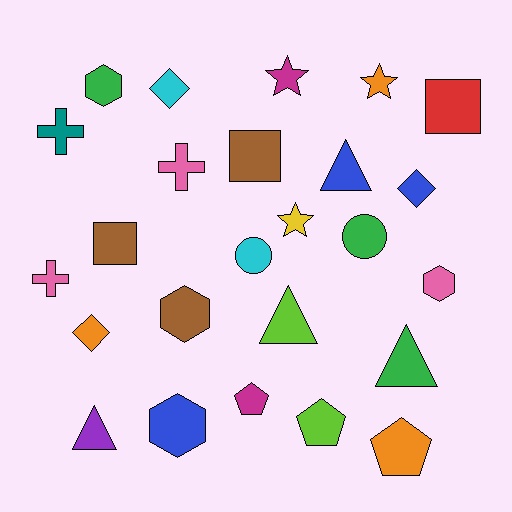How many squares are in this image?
There are 3 squares.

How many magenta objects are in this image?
There are 2 magenta objects.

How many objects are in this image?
There are 25 objects.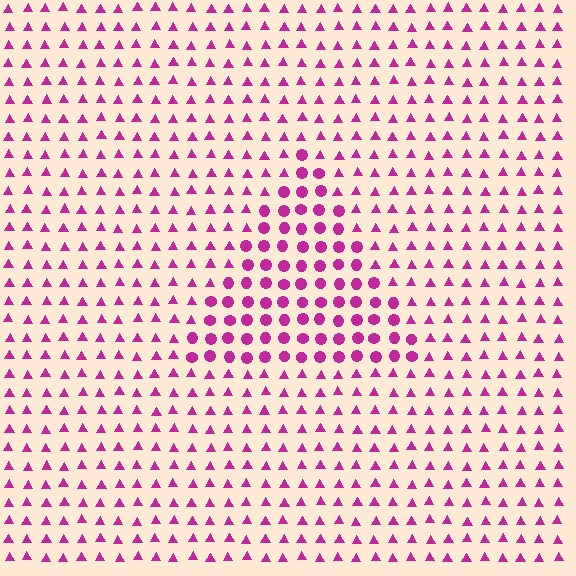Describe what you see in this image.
The image is filled with small magenta elements arranged in a uniform grid. A triangle-shaped region contains circles, while the surrounding area contains triangles. The boundary is defined purely by the change in element shape.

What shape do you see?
I see a triangle.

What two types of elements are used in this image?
The image uses circles inside the triangle region and triangles outside it.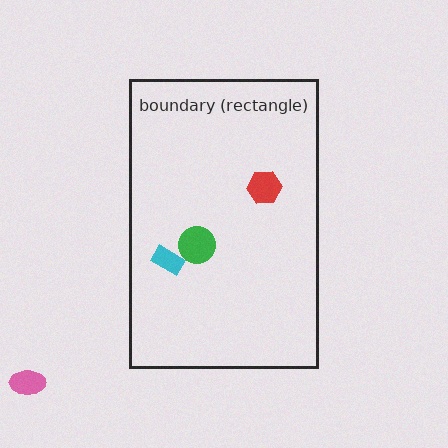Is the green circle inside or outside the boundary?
Inside.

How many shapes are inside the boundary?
3 inside, 1 outside.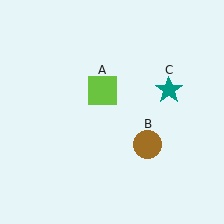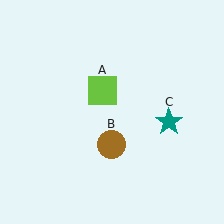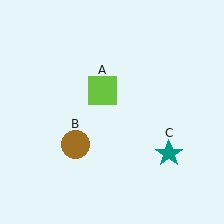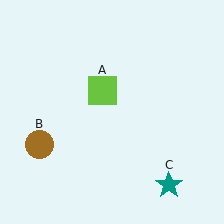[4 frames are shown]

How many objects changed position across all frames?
2 objects changed position: brown circle (object B), teal star (object C).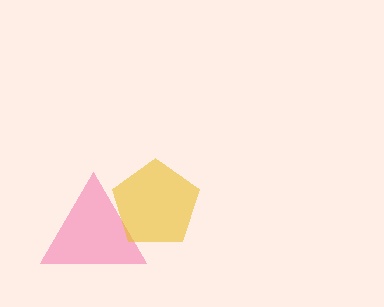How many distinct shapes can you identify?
There are 2 distinct shapes: a pink triangle, a yellow pentagon.